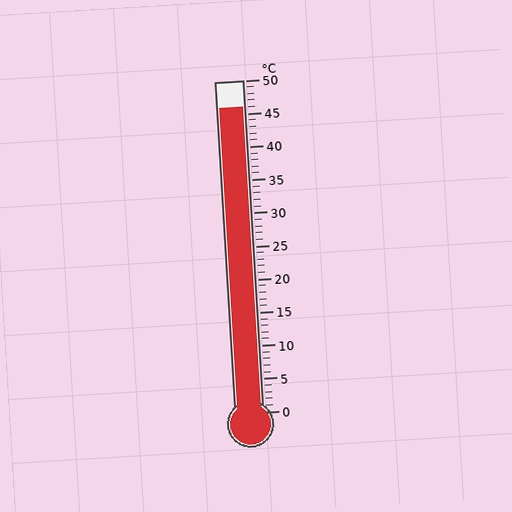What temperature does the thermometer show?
The thermometer shows approximately 46°C.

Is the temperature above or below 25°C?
The temperature is above 25°C.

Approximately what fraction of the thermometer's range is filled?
The thermometer is filled to approximately 90% of its range.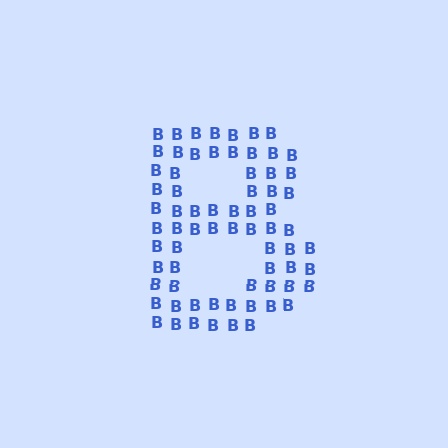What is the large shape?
The large shape is the letter B.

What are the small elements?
The small elements are letter B's.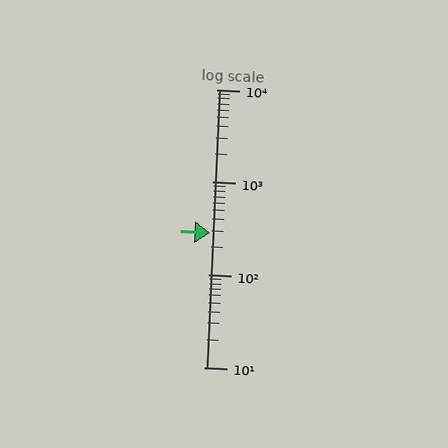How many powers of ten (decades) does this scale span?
The scale spans 3 decades, from 10 to 10000.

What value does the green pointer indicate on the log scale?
The pointer indicates approximately 280.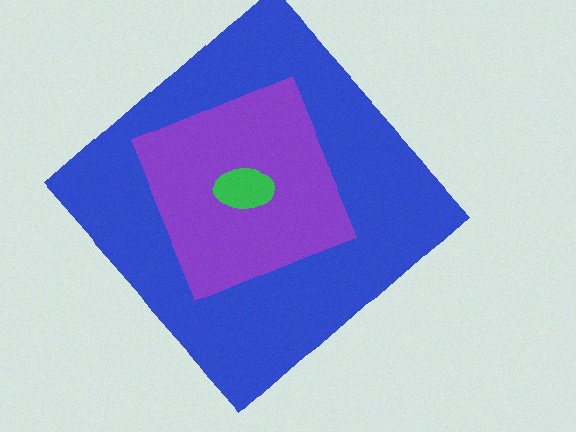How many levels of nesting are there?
3.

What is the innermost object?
The green ellipse.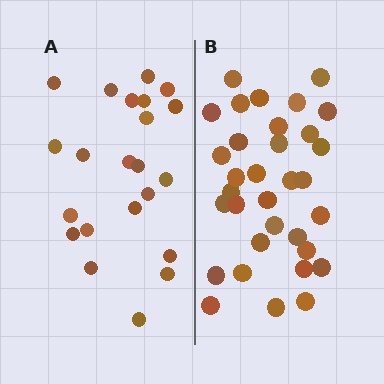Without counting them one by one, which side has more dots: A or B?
Region B (the right region) has more dots.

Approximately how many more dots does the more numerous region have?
Region B has roughly 12 or so more dots than region A.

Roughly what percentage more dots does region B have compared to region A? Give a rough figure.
About 50% more.